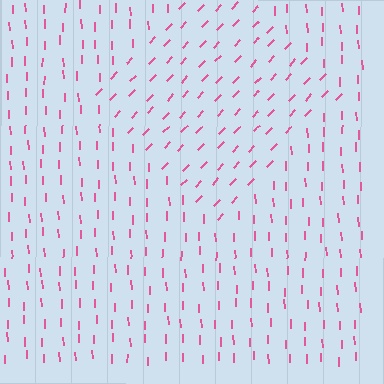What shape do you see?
I see a diamond.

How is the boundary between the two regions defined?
The boundary is defined purely by a change in line orientation (approximately 45 degrees difference). All lines are the same color and thickness.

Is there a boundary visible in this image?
Yes, there is a texture boundary formed by a change in line orientation.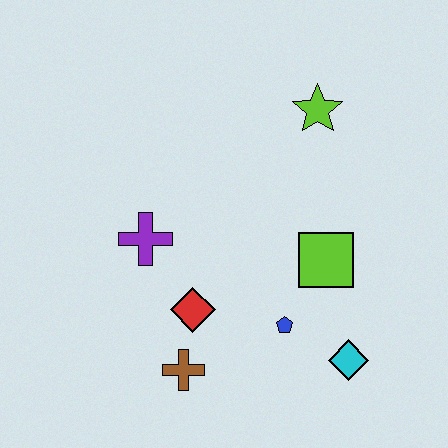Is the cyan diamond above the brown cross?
Yes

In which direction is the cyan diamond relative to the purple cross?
The cyan diamond is to the right of the purple cross.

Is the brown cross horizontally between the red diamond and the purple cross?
Yes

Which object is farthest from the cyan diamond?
The lime star is farthest from the cyan diamond.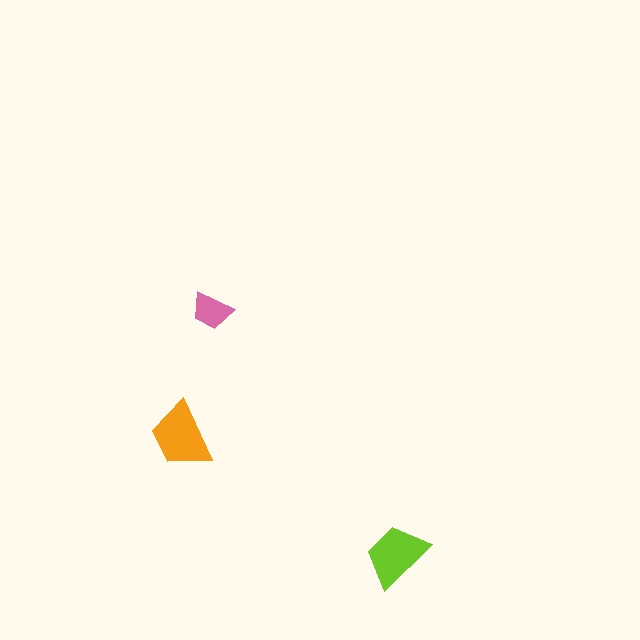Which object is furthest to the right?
The lime trapezoid is rightmost.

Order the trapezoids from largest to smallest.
the orange one, the lime one, the pink one.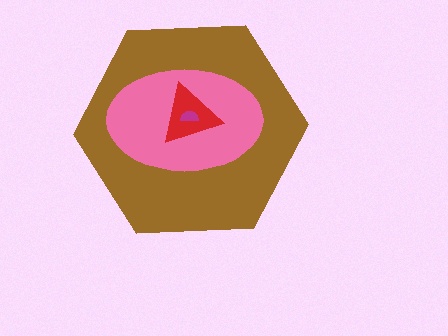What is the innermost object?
The magenta semicircle.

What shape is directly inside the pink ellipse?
The red triangle.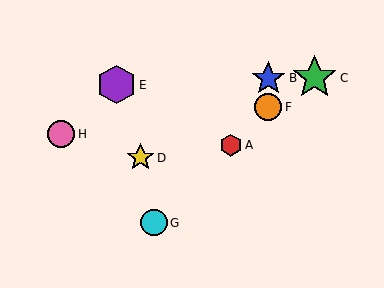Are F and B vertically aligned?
Yes, both are at x≈268.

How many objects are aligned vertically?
2 objects (B, F) are aligned vertically.